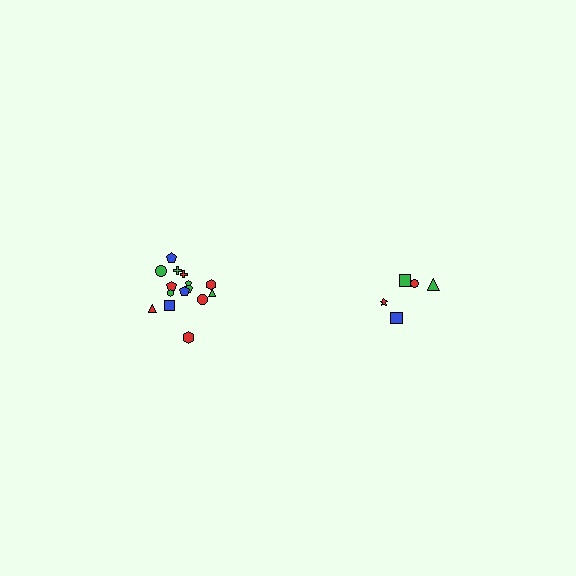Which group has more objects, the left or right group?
The left group.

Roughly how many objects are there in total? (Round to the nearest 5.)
Roughly 20 objects in total.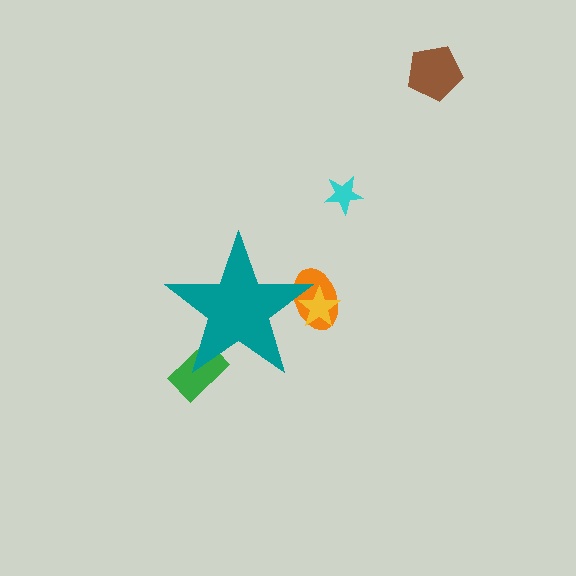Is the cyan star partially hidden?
No, the cyan star is fully visible.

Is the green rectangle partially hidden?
Yes, the green rectangle is partially hidden behind the teal star.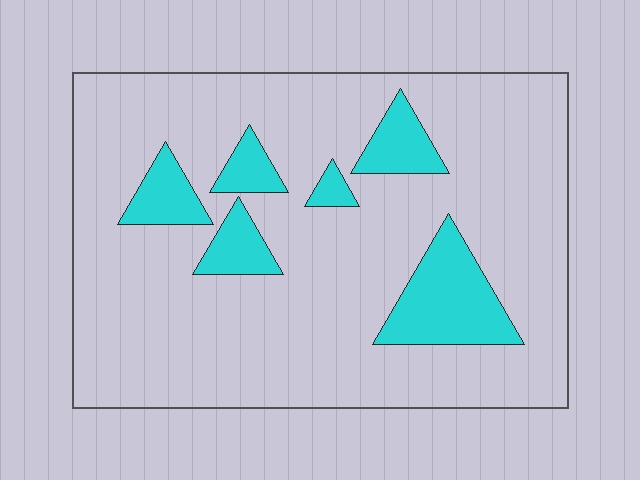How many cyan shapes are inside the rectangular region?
6.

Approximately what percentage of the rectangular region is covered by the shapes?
Approximately 15%.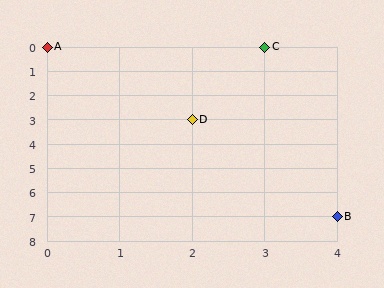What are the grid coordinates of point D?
Point D is at grid coordinates (2, 3).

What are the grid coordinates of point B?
Point B is at grid coordinates (4, 7).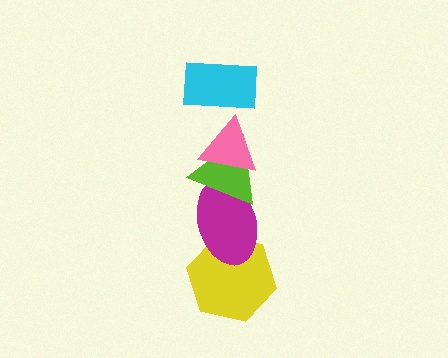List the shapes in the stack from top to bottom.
From top to bottom: the cyan rectangle, the pink triangle, the lime triangle, the magenta ellipse, the yellow hexagon.